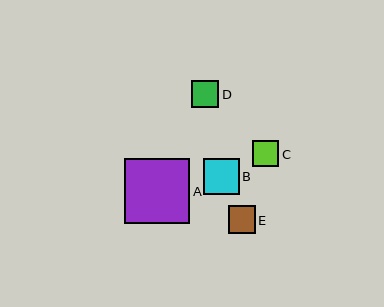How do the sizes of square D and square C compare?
Square D and square C are approximately the same size.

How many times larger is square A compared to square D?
Square A is approximately 2.4 times the size of square D.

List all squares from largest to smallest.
From largest to smallest: A, B, E, D, C.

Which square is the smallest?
Square C is the smallest with a size of approximately 26 pixels.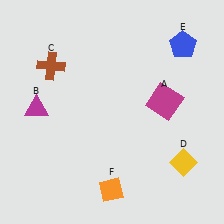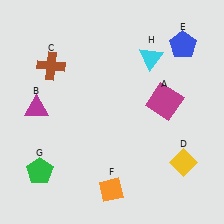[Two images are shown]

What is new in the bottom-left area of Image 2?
A green pentagon (G) was added in the bottom-left area of Image 2.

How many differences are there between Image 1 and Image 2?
There are 2 differences between the two images.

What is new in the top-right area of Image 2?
A cyan triangle (H) was added in the top-right area of Image 2.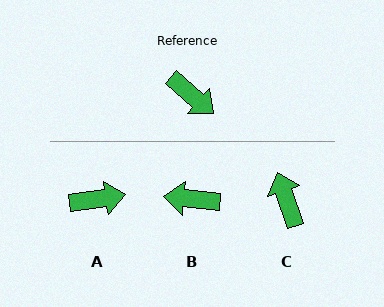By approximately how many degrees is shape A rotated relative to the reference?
Approximately 49 degrees counter-clockwise.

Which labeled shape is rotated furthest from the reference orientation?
C, about 149 degrees away.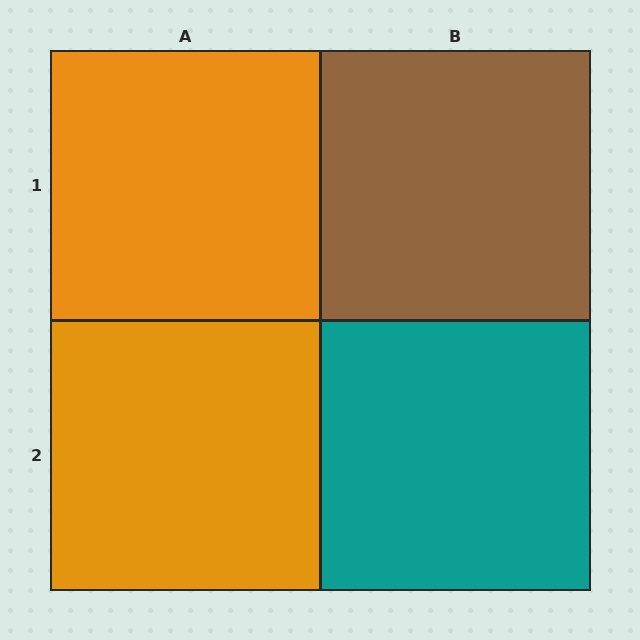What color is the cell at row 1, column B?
Brown.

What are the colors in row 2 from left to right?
Orange, teal.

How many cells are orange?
2 cells are orange.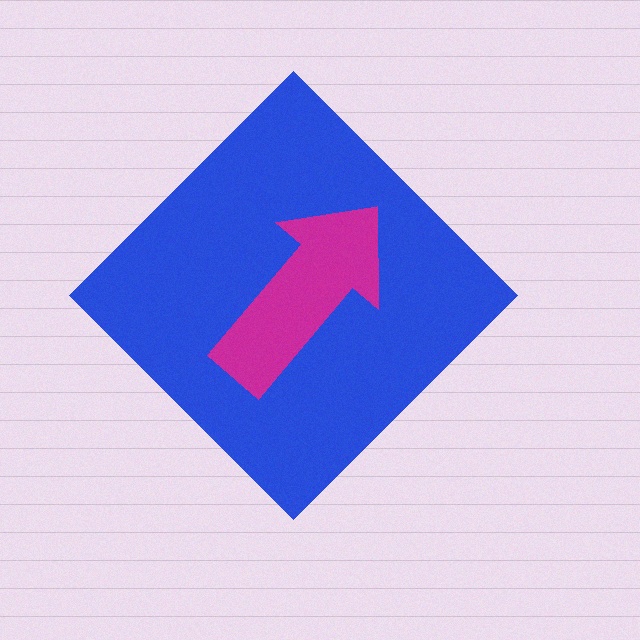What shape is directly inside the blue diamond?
The magenta arrow.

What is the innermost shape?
The magenta arrow.